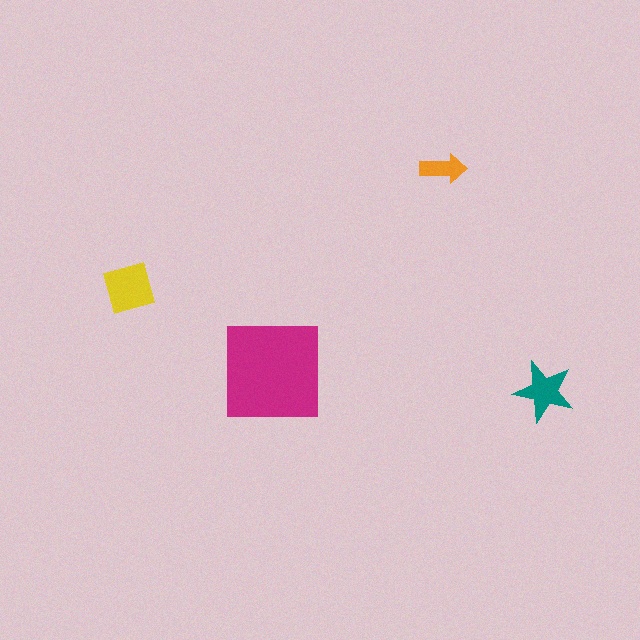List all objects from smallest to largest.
The orange arrow, the teal star, the yellow diamond, the magenta square.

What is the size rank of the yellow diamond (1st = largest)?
2nd.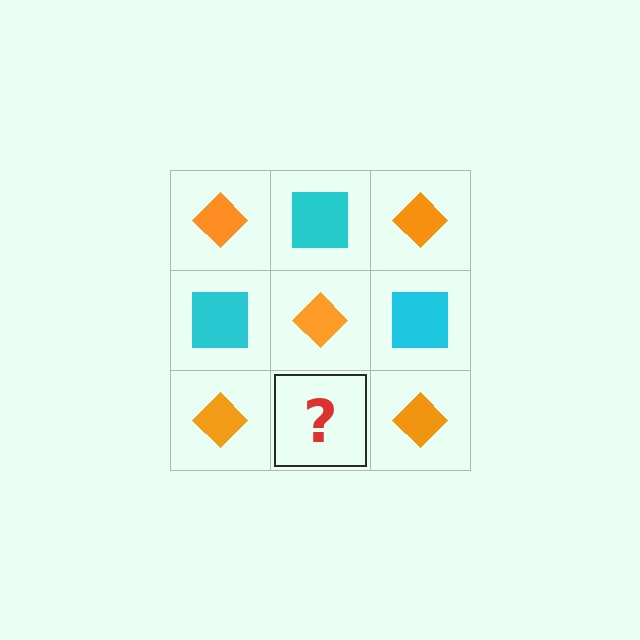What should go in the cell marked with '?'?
The missing cell should contain a cyan square.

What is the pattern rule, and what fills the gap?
The rule is that it alternates orange diamond and cyan square in a checkerboard pattern. The gap should be filled with a cyan square.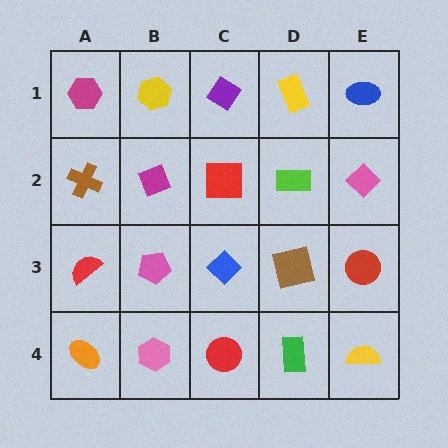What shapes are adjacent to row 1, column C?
A red square (row 2, column C), a yellow hexagon (row 1, column B), a yellow rectangle (row 1, column D).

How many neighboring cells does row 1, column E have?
2.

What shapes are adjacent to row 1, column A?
A brown cross (row 2, column A), a yellow hexagon (row 1, column B).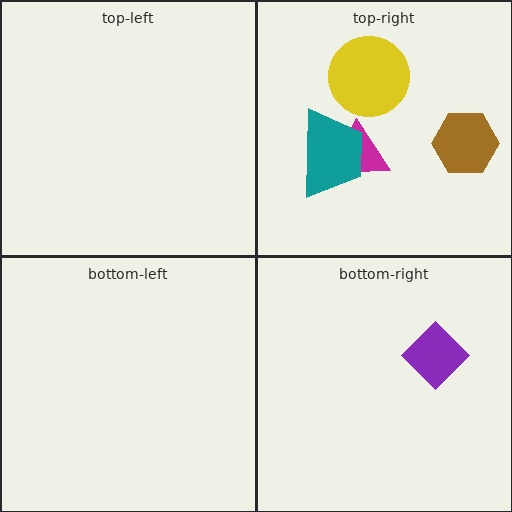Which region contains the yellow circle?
The top-right region.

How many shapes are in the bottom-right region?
1.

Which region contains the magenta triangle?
The top-right region.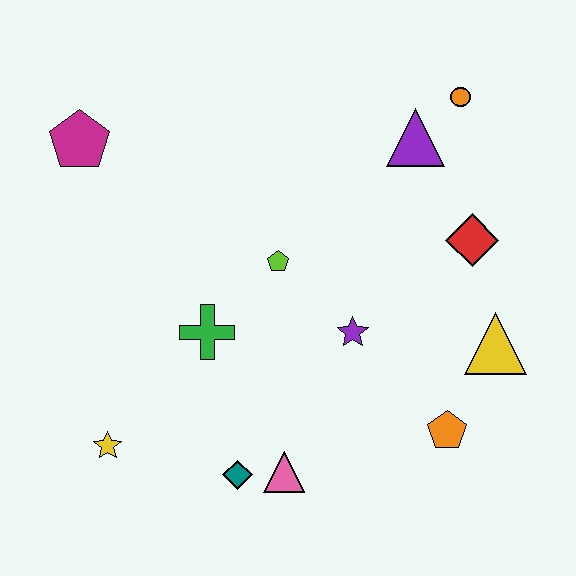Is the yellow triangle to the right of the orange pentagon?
Yes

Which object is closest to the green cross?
The lime pentagon is closest to the green cross.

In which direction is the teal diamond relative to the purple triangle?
The teal diamond is below the purple triangle.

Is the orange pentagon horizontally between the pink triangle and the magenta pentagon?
No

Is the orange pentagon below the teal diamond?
No